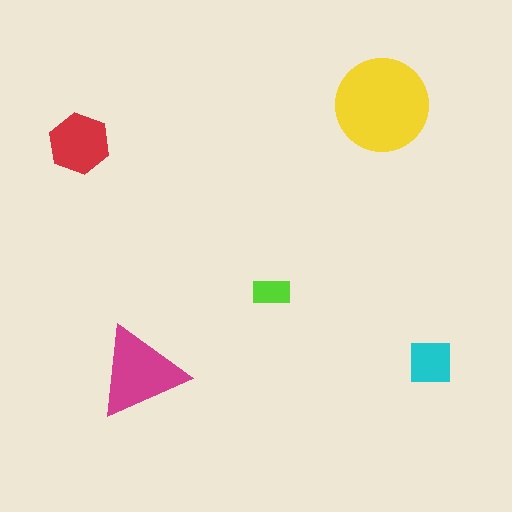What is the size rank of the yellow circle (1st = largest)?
1st.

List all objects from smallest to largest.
The lime rectangle, the cyan square, the red hexagon, the magenta triangle, the yellow circle.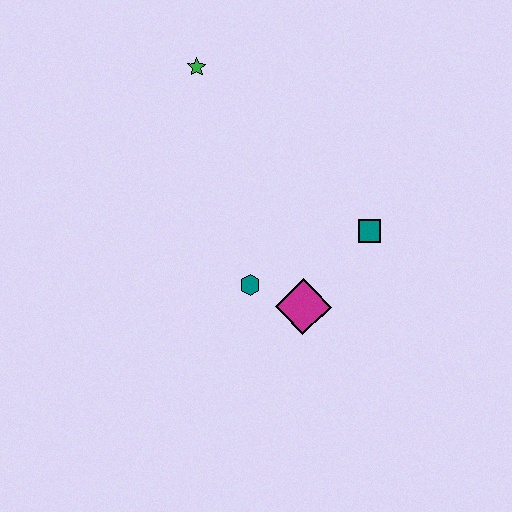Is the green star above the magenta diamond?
Yes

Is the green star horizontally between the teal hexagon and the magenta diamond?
No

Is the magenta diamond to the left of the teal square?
Yes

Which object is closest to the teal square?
The magenta diamond is closest to the teal square.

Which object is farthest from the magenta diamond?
The green star is farthest from the magenta diamond.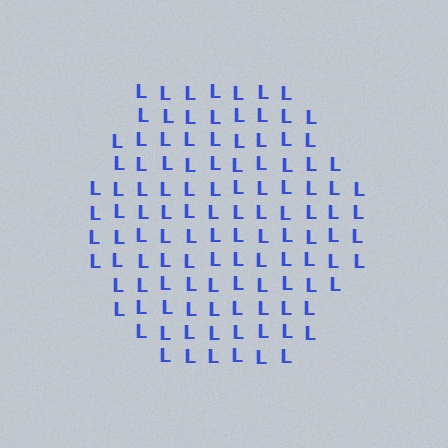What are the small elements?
The small elements are letter L's.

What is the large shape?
The large shape is a hexagon.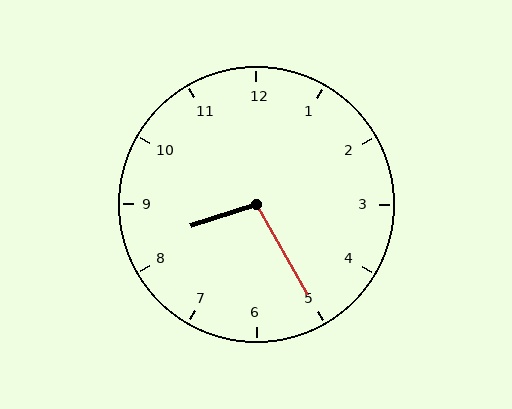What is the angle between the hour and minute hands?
Approximately 102 degrees.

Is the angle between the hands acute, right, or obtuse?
It is obtuse.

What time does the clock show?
8:25.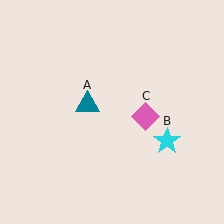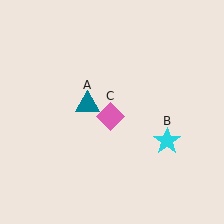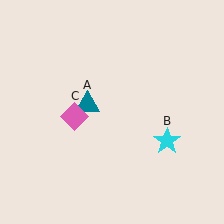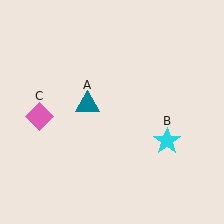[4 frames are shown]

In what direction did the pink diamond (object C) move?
The pink diamond (object C) moved left.